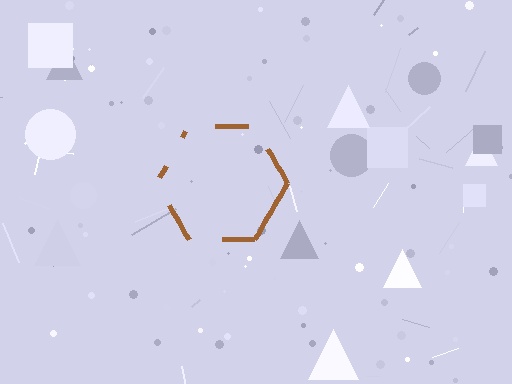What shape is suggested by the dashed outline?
The dashed outline suggests a hexagon.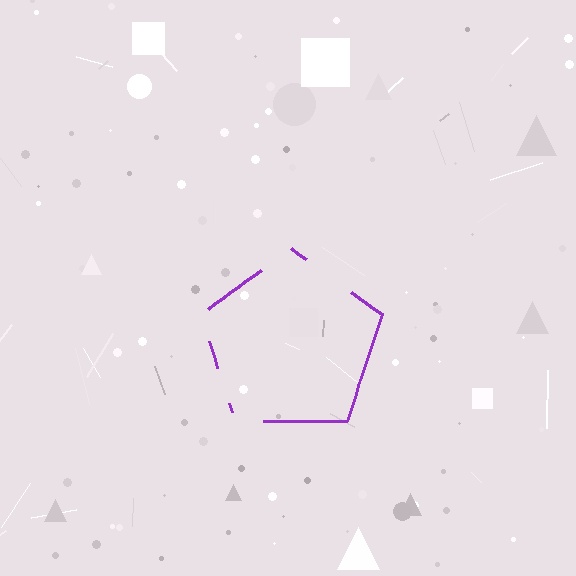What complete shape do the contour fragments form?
The contour fragments form a pentagon.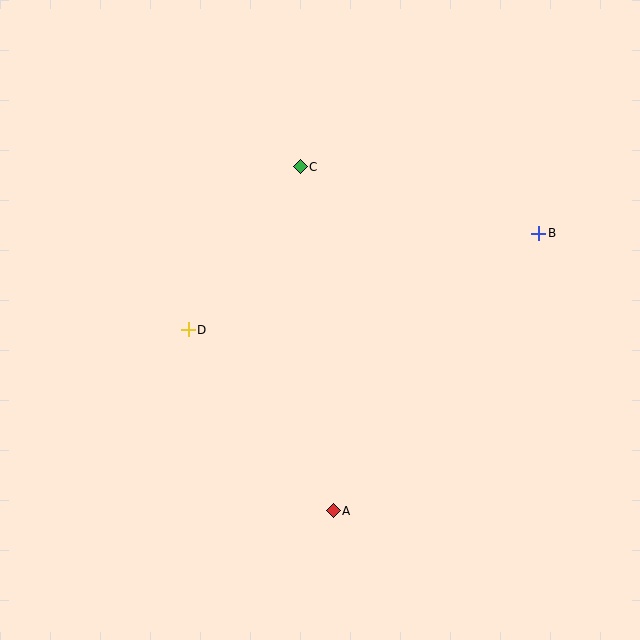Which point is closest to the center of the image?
Point D at (188, 330) is closest to the center.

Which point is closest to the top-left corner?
Point C is closest to the top-left corner.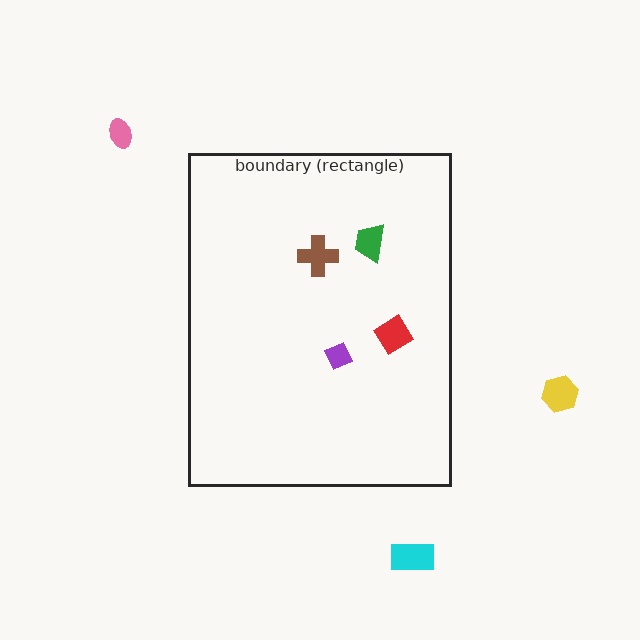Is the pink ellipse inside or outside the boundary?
Outside.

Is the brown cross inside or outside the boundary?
Inside.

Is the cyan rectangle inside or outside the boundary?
Outside.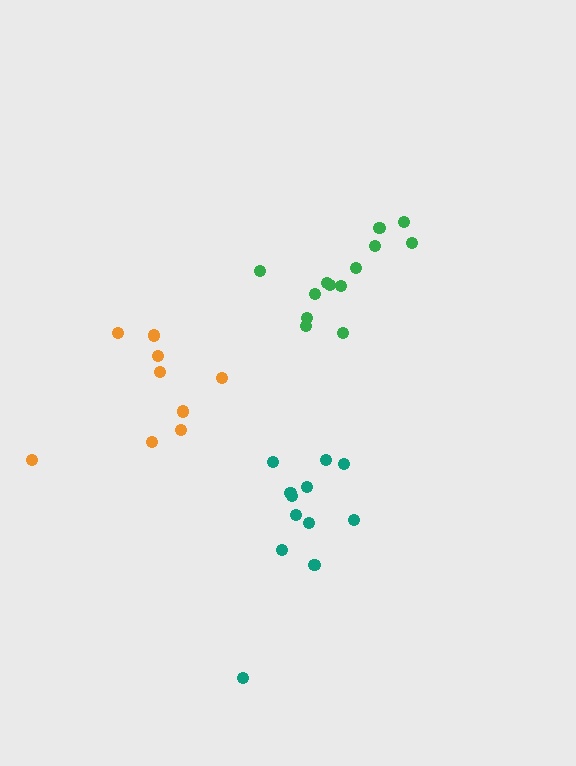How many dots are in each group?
Group 1: 12 dots, Group 2: 13 dots, Group 3: 9 dots (34 total).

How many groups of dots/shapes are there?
There are 3 groups.